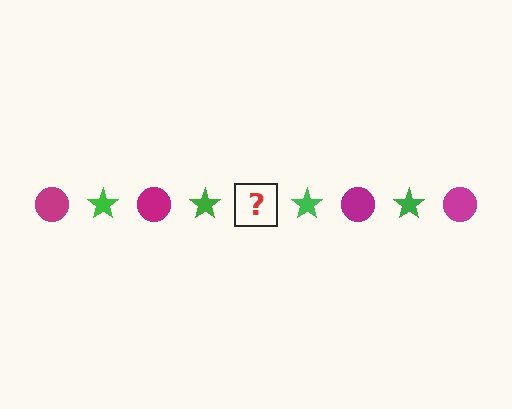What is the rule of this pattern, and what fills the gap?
The rule is that the pattern alternates between magenta circle and green star. The gap should be filled with a magenta circle.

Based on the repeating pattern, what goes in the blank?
The blank should be a magenta circle.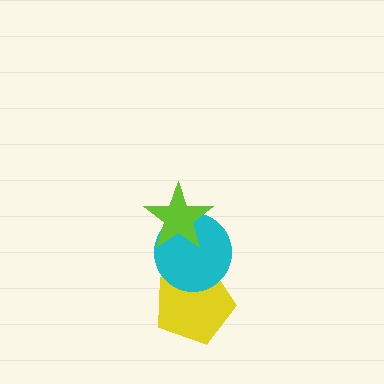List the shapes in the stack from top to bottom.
From top to bottom: the lime star, the cyan circle, the yellow pentagon.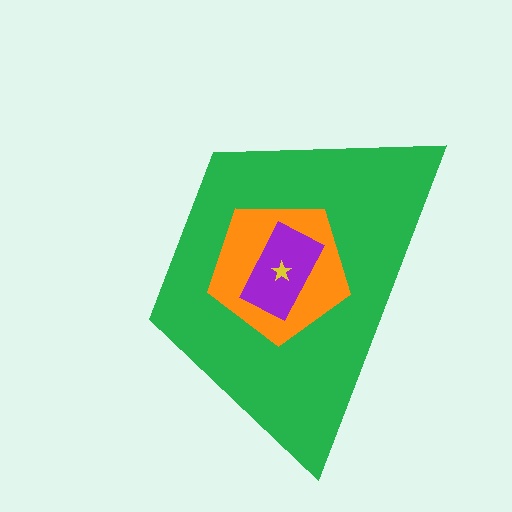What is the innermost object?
The yellow star.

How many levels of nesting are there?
4.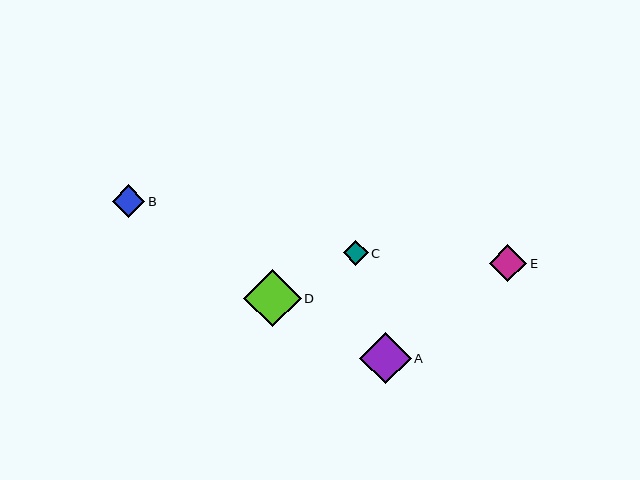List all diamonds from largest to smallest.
From largest to smallest: D, A, E, B, C.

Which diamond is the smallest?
Diamond C is the smallest with a size of approximately 25 pixels.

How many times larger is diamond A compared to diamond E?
Diamond A is approximately 1.4 times the size of diamond E.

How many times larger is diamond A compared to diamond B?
Diamond A is approximately 1.6 times the size of diamond B.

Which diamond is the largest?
Diamond D is the largest with a size of approximately 57 pixels.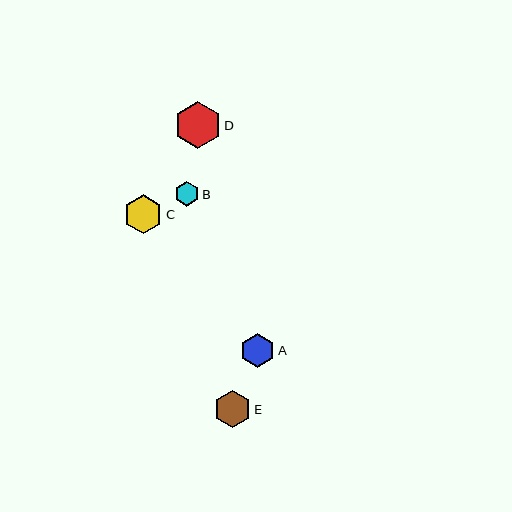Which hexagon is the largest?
Hexagon D is the largest with a size of approximately 47 pixels.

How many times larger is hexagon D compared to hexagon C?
Hexagon D is approximately 1.2 times the size of hexagon C.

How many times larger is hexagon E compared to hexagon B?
Hexagon E is approximately 1.5 times the size of hexagon B.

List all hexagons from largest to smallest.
From largest to smallest: D, C, E, A, B.